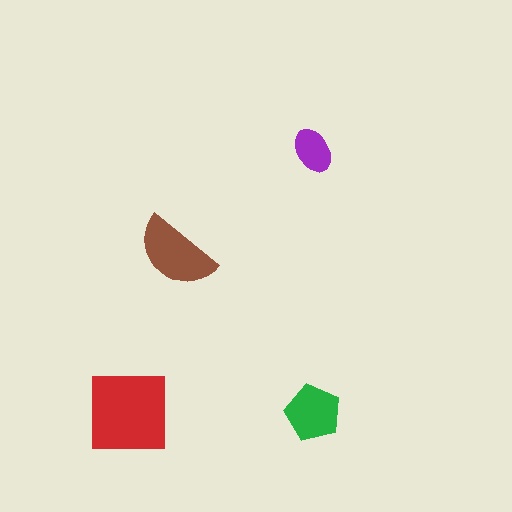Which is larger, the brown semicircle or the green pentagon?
The brown semicircle.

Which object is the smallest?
The purple ellipse.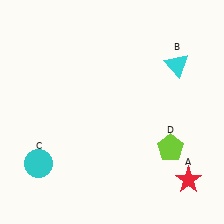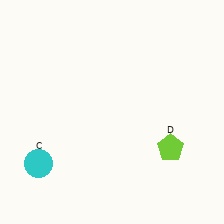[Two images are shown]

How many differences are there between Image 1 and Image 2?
There are 2 differences between the two images.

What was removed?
The cyan triangle (B), the red star (A) were removed in Image 2.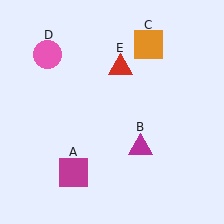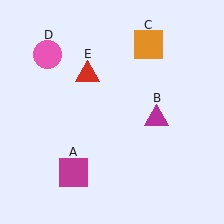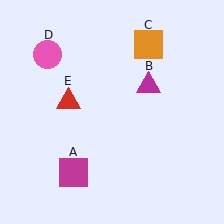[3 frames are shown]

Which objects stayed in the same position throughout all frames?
Magenta square (object A) and orange square (object C) and pink circle (object D) remained stationary.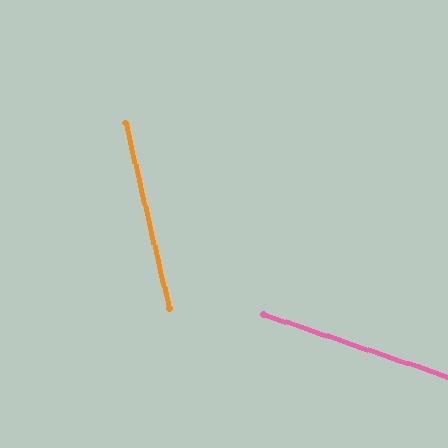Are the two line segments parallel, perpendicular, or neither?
Neither parallel nor perpendicular — they differ by about 58°.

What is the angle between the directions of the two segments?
Approximately 58 degrees.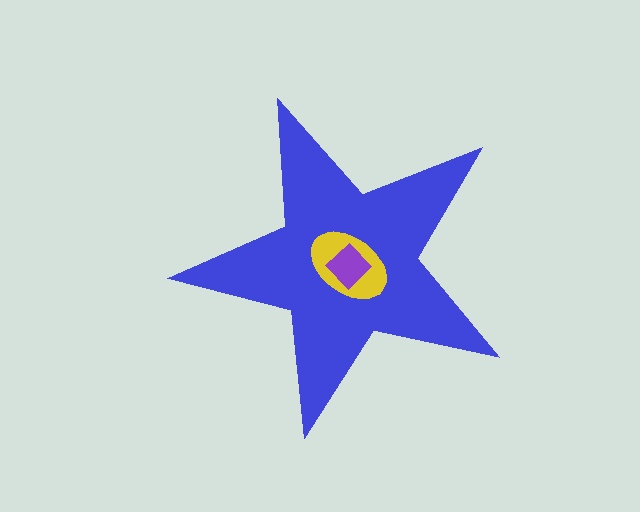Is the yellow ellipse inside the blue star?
Yes.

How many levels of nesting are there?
3.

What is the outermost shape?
The blue star.